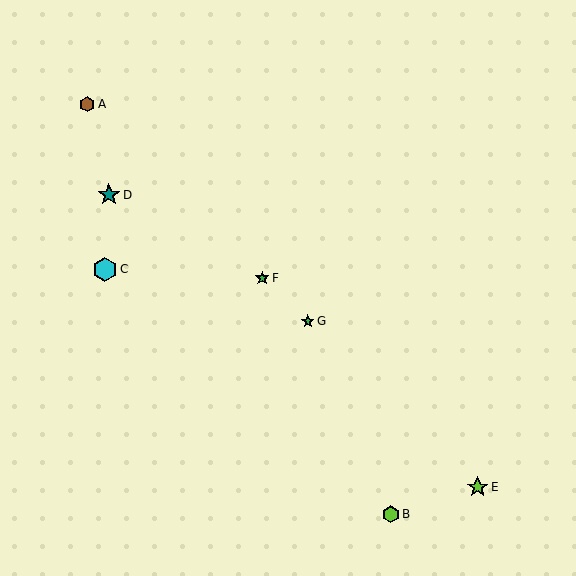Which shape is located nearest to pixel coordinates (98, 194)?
The teal star (labeled D) at (109, 195) is nearest to that location.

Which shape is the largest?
The cyan hexagon (labeled C) is the largest.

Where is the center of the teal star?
The center of the teal star is at (109, 195).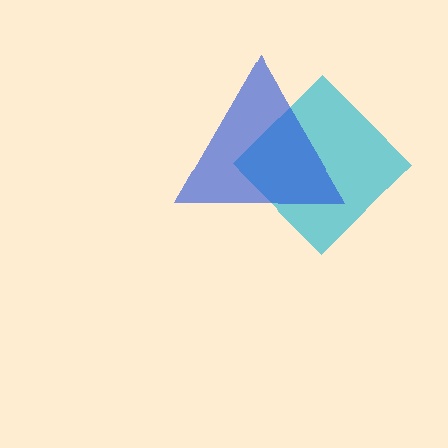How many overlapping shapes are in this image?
There are 2 overlapping shapes in the image.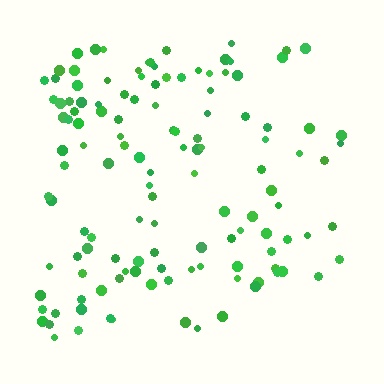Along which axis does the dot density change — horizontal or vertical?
Horizontal.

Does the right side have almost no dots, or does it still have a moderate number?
Still a moderate number, just noticeably fewer than the left.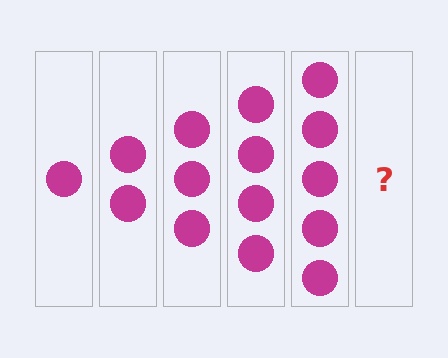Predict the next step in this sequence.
The next step is 6 circles.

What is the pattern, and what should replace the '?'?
The pattern is that each step adds one more circle. The '?' should be 6 circles.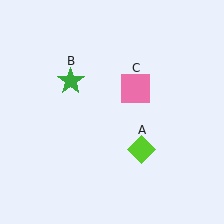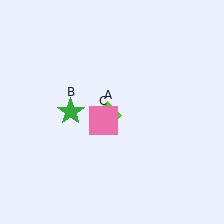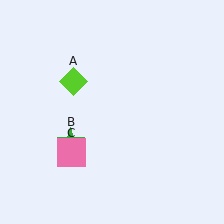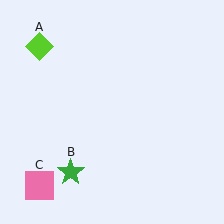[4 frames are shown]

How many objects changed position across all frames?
3 objects changed position: lime diamond (object A), green star (object B), pink square (object C).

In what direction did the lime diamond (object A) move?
The lime diamond (object A) moved up and to the left.